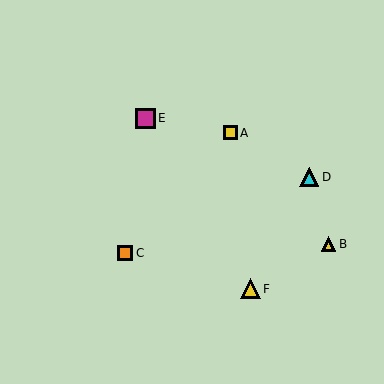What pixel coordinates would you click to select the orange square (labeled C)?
Click at (125, 253) to select the orange square C.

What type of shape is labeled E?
Shape E is a magenta square.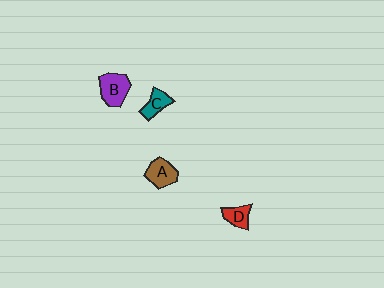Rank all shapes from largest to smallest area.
From largest to smallest: B (purple), A (brown), C (teal), D (red).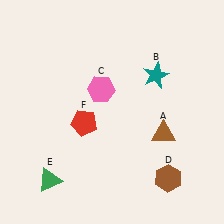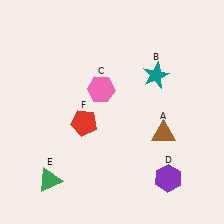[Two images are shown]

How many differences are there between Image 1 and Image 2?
There is 1 difference between the two images.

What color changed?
The hexagon (D) changed from brown in Image 1 to purple in Image 2.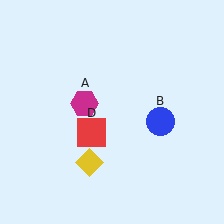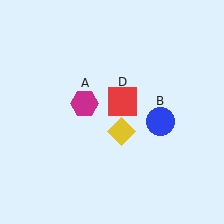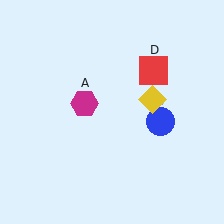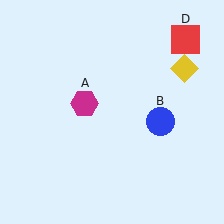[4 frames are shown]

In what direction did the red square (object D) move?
The red square (object D) moved up and to the right.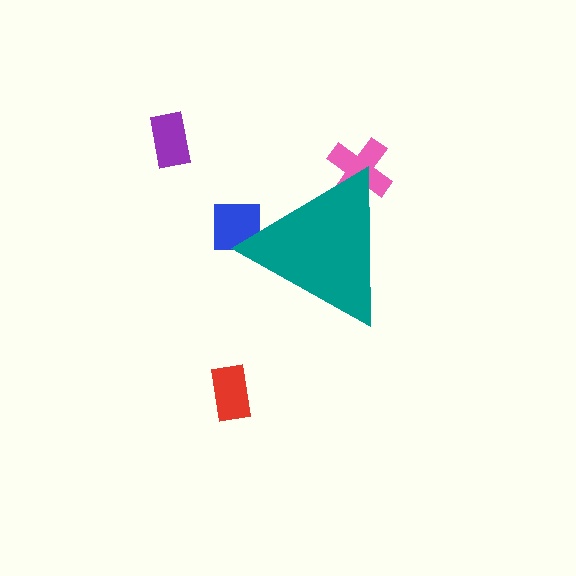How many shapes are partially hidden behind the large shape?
2 shapes are partially hidden.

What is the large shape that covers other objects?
A teal triangle.